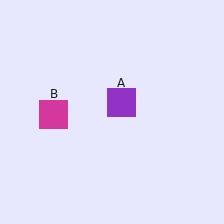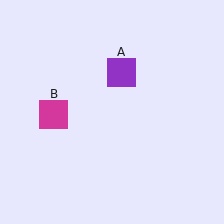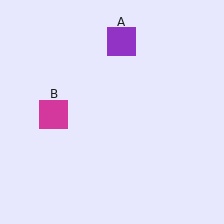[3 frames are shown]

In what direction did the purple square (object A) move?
The purple square (object A) moved up.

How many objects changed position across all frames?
1 object changed position: purple square (object A).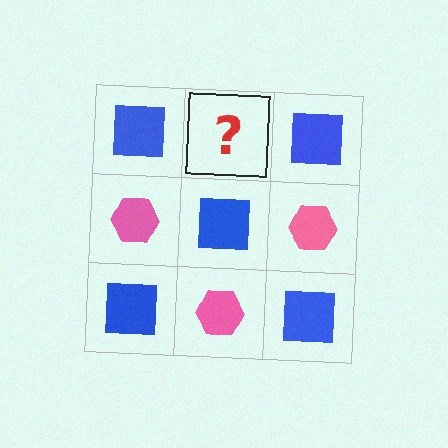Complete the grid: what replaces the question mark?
The question mark should be replaced with a pink hexagon.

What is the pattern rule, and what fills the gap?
The rule is that it alternates blue square and pink hexagon in a checkerboard pattern. The gap should be filled with a pink hexagon.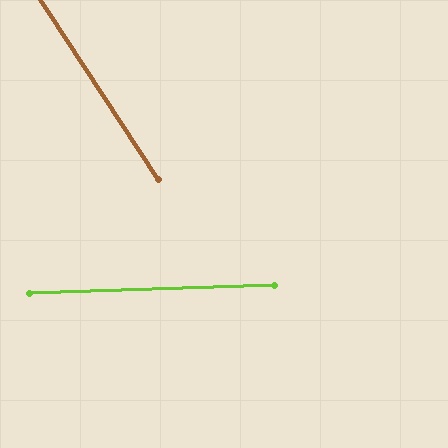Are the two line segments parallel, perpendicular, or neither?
Neither parallel nor perpendicular — they differ by about 59°.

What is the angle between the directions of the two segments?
Approximately 59 degrees.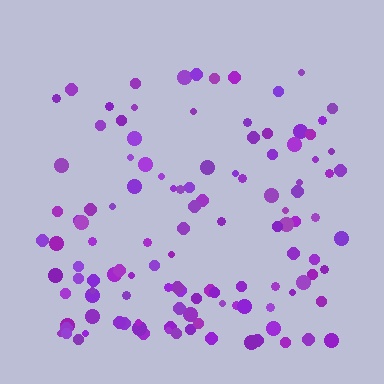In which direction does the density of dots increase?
From top to bottom, with the bottom side densest.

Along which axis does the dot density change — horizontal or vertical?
Vertical.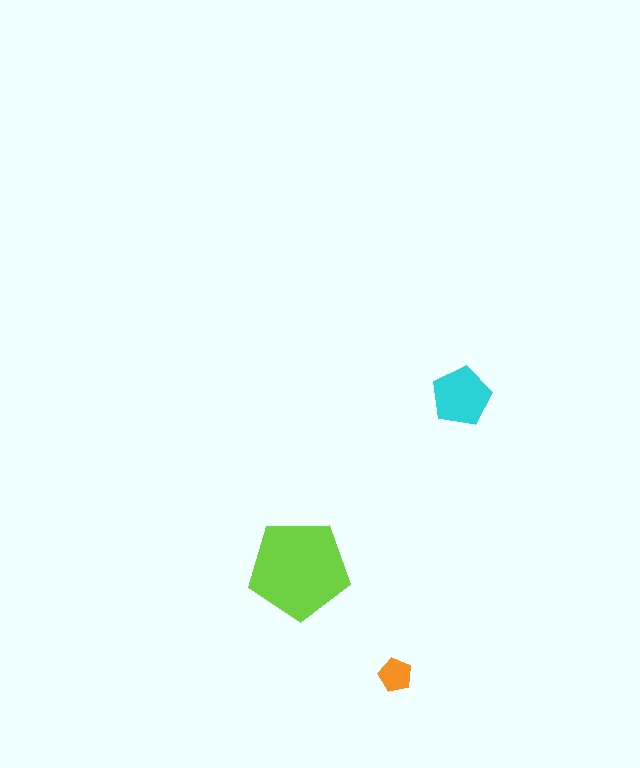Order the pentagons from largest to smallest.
the lime one, the cyan one, the orange one.